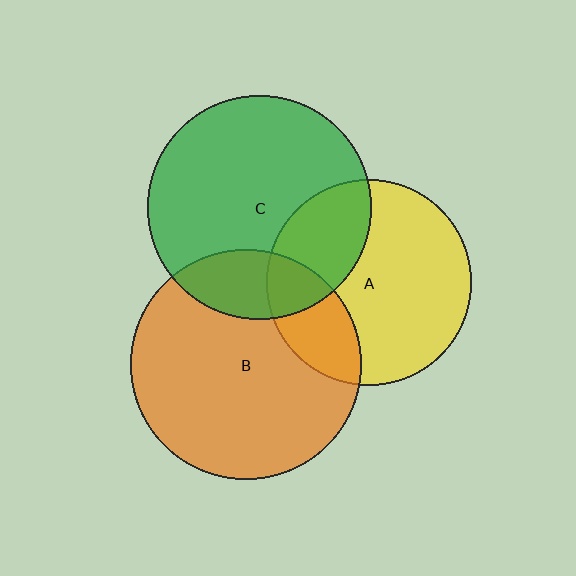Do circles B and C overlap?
Yes.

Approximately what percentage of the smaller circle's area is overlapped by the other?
Approximately 20%.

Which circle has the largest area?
Circle B (orange).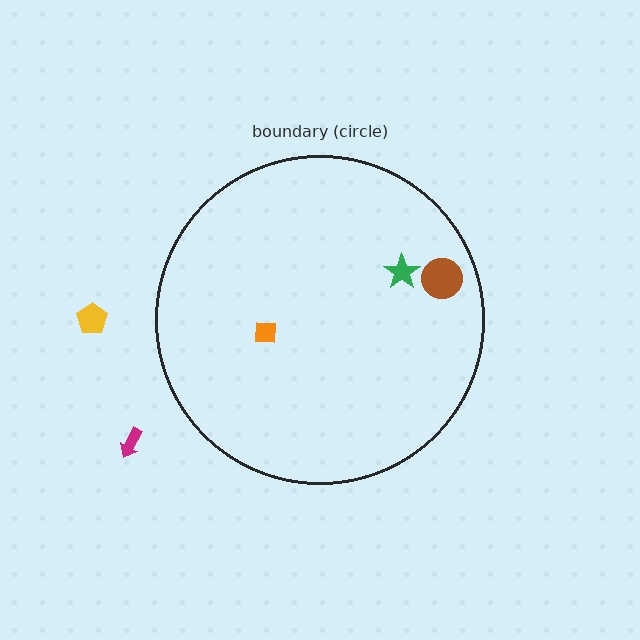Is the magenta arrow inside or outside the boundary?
Outside.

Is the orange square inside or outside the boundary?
Inside.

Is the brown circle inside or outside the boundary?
Inside.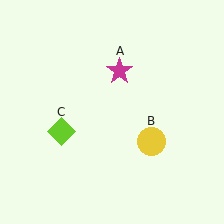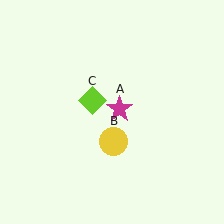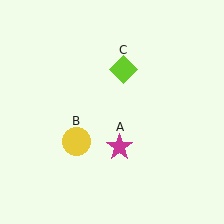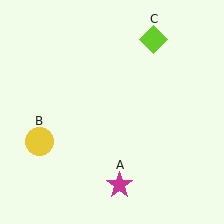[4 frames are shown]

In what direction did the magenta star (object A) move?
The magenta star (object A) moved down.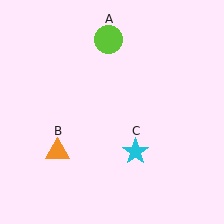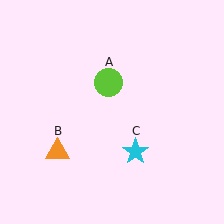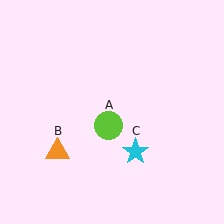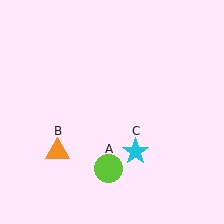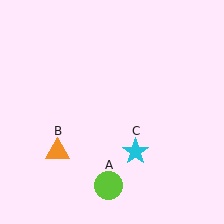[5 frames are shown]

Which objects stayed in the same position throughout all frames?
Orange triangle (object B) and cyan star (object C) remained stationary.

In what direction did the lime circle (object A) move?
The lime circle (object A) moved down.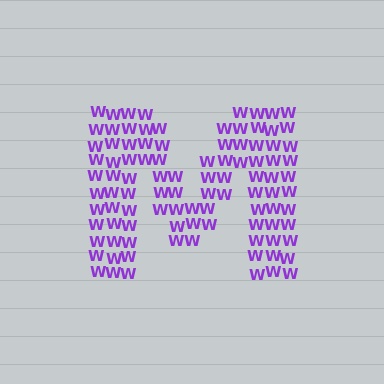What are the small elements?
The small elements are letter W's.